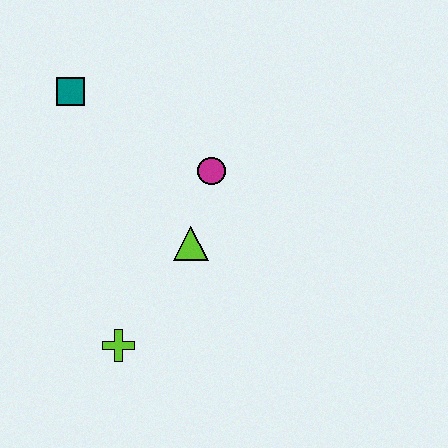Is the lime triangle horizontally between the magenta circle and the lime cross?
Yes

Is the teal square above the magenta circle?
Yes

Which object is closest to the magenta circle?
The lime triangle is closest to the magenta circle.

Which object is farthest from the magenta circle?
The lime cross is farthest from the magenta circle.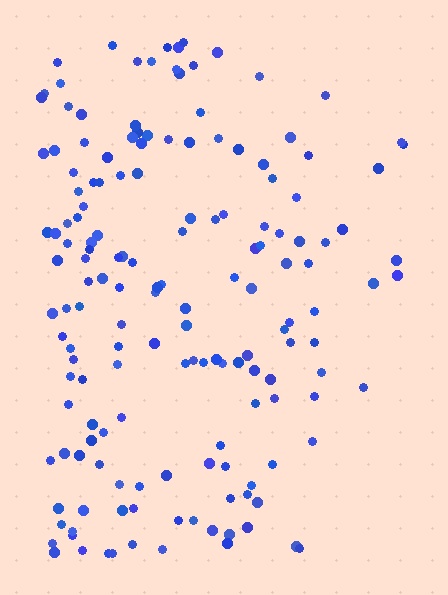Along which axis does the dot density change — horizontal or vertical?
Horizontal.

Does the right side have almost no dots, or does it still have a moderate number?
Still a moderate number, just noticeably fewer than the left.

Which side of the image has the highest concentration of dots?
The left.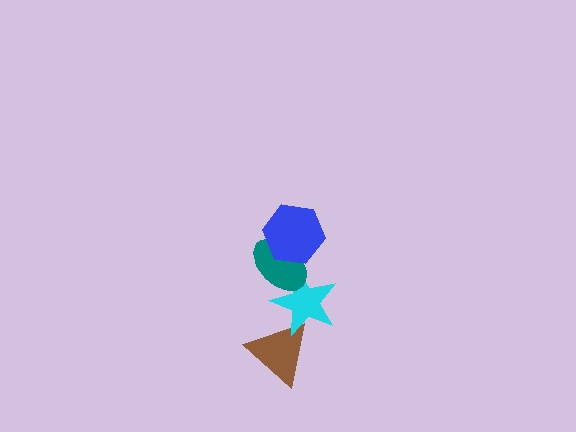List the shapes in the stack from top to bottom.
From top to bottom: the blue hexagon, the teal ellipse, the cyan star, the brown triangle.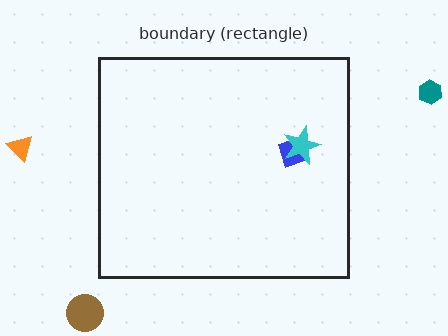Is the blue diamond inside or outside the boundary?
Inside.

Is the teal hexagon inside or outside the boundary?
Outside.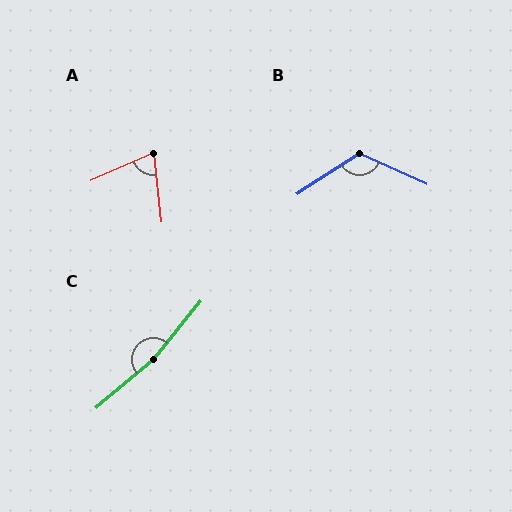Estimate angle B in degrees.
Approximately 123 degrees.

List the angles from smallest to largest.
A (73°), B (123°), C (169°).